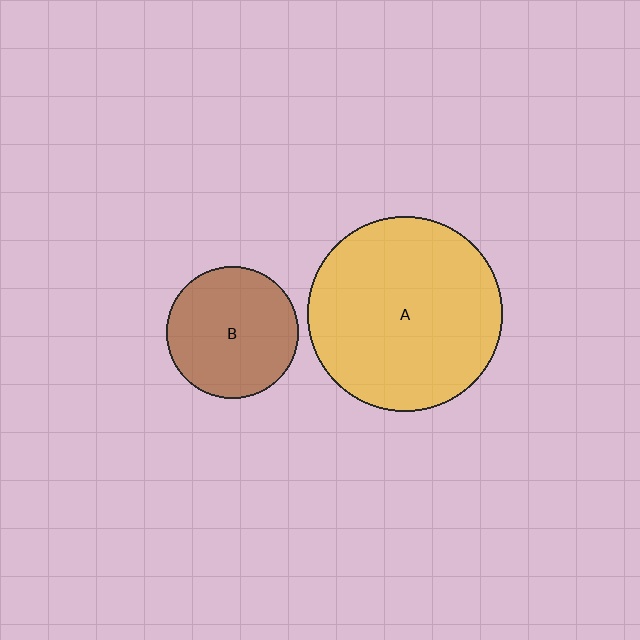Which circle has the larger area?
Circle A (yellow).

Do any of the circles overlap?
No, none of the circles overlap.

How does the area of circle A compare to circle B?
Approximately 2.2 times.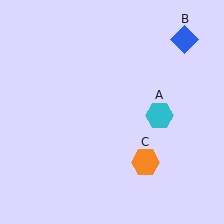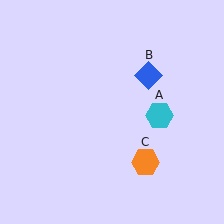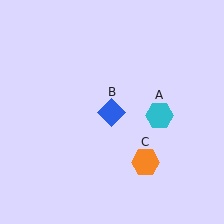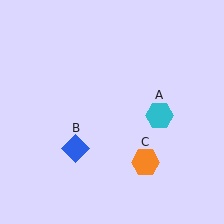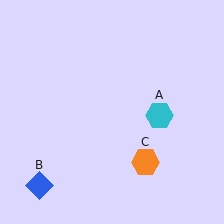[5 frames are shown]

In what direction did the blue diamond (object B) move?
The blue diamond (object B) moved down and to the left.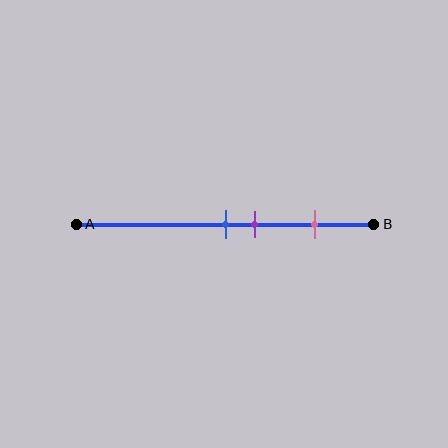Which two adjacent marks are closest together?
The blue and purple marks are the closest adjacent pair.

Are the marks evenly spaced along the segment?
No, the marks are not evenly spaced.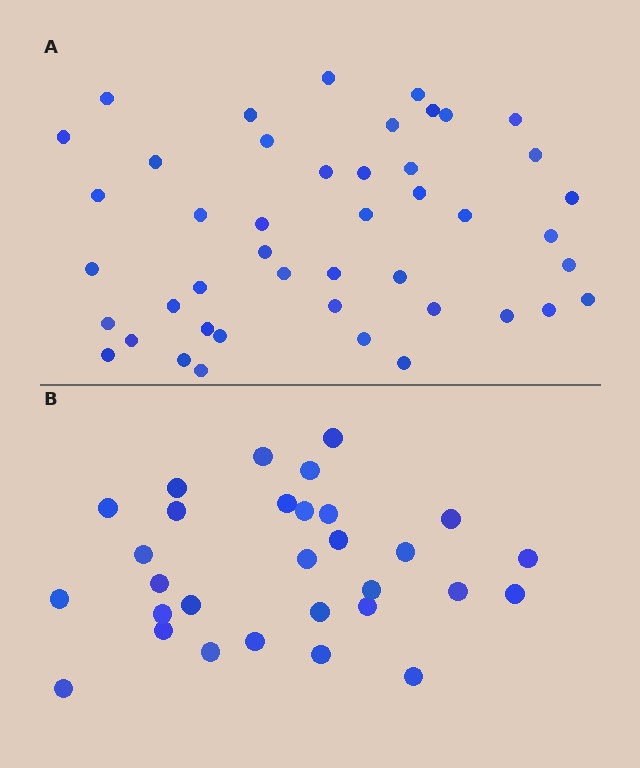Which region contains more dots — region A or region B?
Region A (the top region) has more dots.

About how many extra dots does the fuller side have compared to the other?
Region A has approximately 15 more dots than region B.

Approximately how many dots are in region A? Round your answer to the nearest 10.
About 40 dots. (The exact count is 45, which rounds to 40.)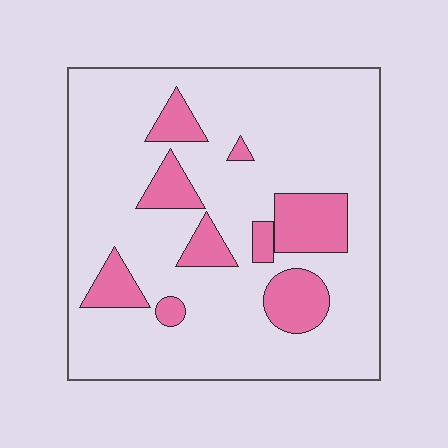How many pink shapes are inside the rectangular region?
9.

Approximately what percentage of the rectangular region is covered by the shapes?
Approximately 20%.